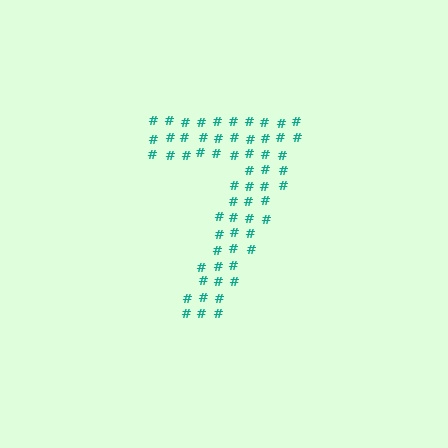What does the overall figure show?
The overall figure shows the digit 7.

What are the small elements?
The small elements are hash symbols.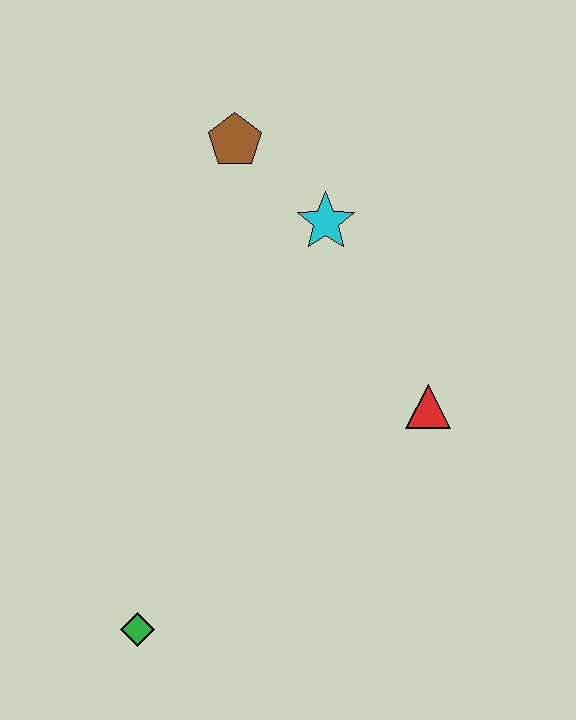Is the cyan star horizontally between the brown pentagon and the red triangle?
Yes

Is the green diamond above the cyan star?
No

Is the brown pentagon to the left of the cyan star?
Yes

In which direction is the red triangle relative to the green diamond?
The red triangle is to the right of the green diamond.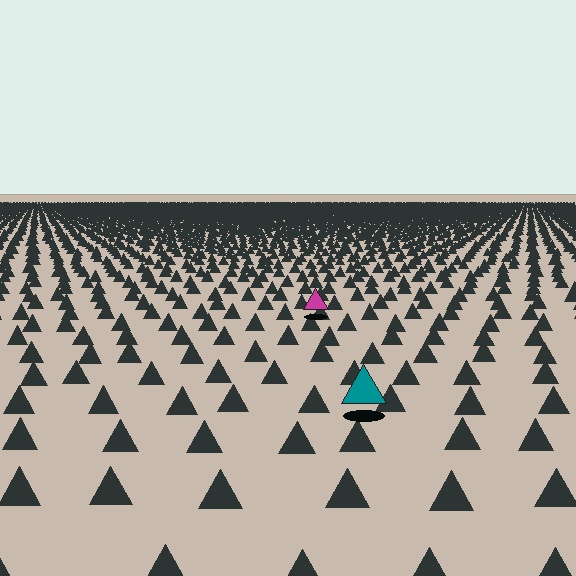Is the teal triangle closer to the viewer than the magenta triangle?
Yes. The teal triangle is closer — you can tell from the texture gradient: the ground texture is coarser near it.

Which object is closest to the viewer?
The teal triangle is closest. The texture marks near it are larger and more spread out.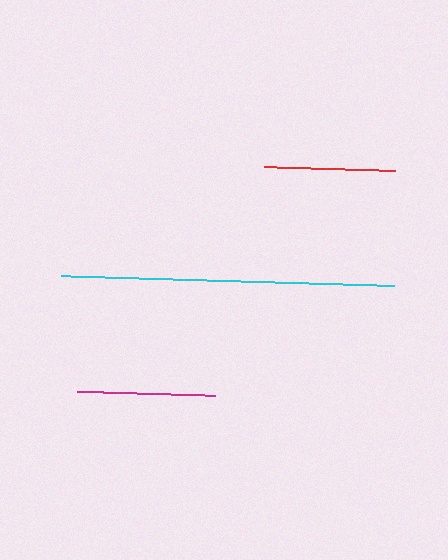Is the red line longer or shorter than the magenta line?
The magenta line is longer than the red line.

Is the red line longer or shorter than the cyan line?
The cyan line is longer than the red line.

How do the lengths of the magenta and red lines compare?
The magenta and red lines are approximately the same length.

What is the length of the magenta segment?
The magenta segment is approximately 137 pixels long.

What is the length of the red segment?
The red segment is approximately 131 pixels long.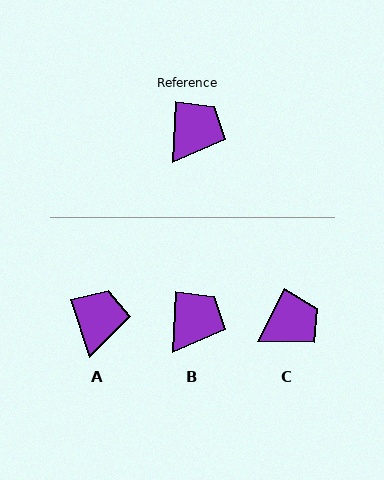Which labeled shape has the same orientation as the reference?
B.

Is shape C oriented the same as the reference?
No, it is off by about 25 degrees.